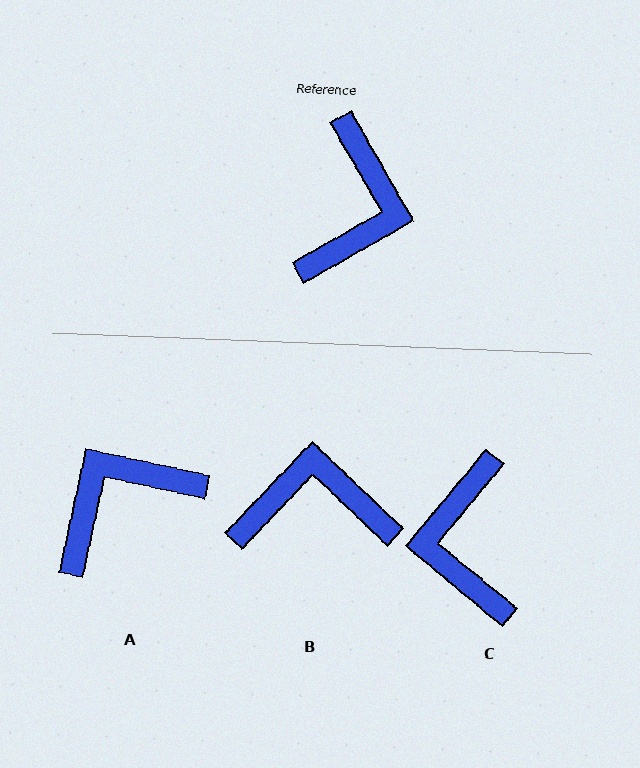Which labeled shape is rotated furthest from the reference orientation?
C, about 160 degrees away.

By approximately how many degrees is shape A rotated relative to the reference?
Approximately 138 degrees counter-clockwise.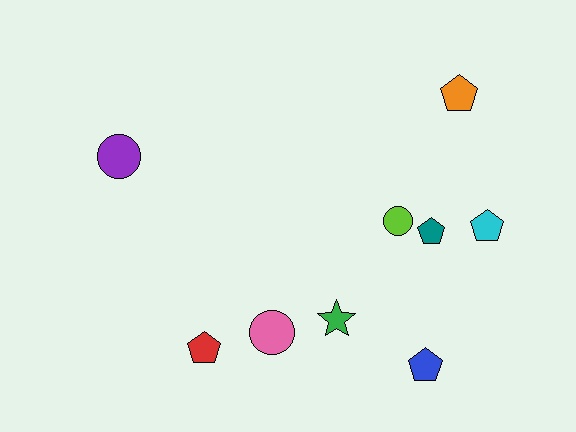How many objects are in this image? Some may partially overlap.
There are 9 objects.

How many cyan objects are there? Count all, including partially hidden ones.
There is 1 cyan object.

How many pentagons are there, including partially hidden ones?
There are 5 pentagons.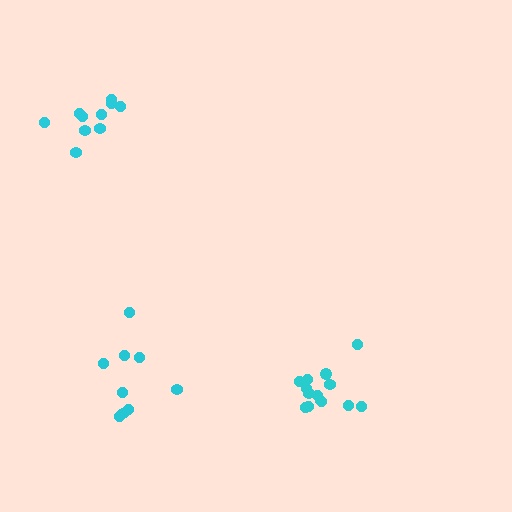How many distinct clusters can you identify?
There are 3 distinct clusters.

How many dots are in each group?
Group 1: 9 dots, Group 2: 10 dots, Group 3: 14 dots (33 total).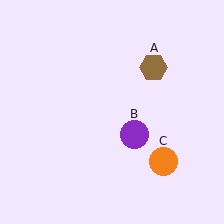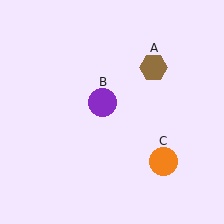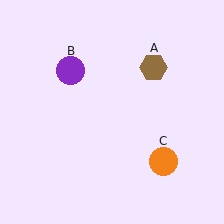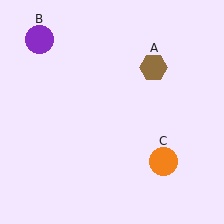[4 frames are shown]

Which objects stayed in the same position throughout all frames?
Brown hexagon (object A) and orange circle (object C) remained stationary.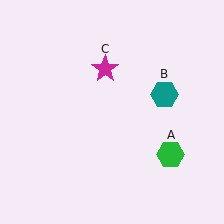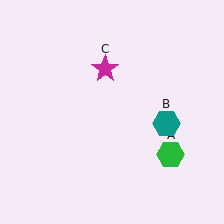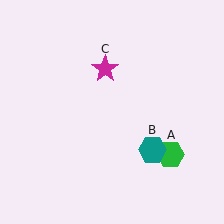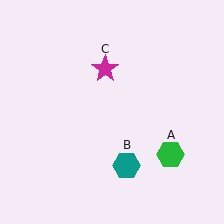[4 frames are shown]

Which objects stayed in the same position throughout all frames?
Green hexagon (object A) and magenta star (object C) remained stationary.